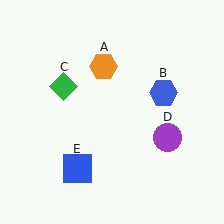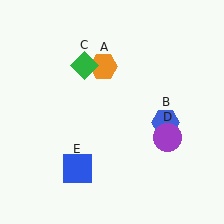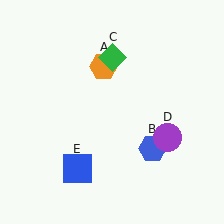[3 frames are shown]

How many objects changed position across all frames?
2 objects changed position: blue hexagon (object B), green diamond (object C).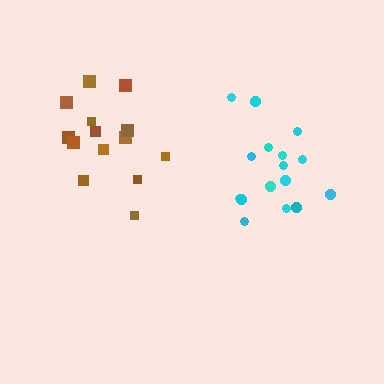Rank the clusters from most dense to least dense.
brown, cyan.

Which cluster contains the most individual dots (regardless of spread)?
Cyan (16).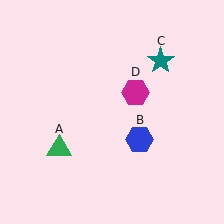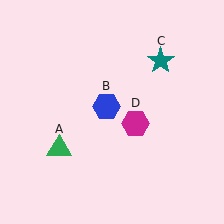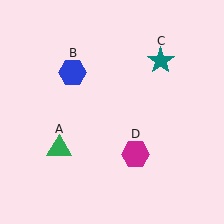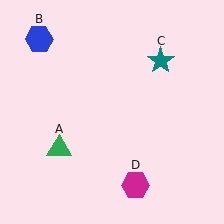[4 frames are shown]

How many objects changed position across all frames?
2 objects changed position: blue hexagon (object B), magenta hexagon (object D).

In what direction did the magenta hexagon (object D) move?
The magenta hexagon (object D) moved down.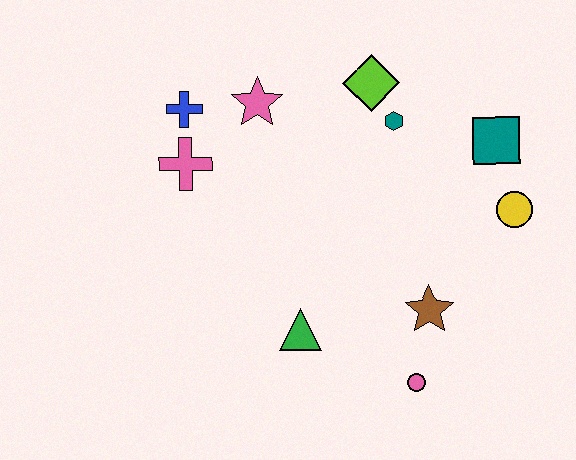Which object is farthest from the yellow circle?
The blue cross is farthest from the yellow circle.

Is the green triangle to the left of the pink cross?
No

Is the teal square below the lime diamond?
Yes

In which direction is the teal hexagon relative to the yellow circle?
The teal hexagon is to the left of the yellow circle.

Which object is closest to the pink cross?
The blue cross is closest to the pink cross.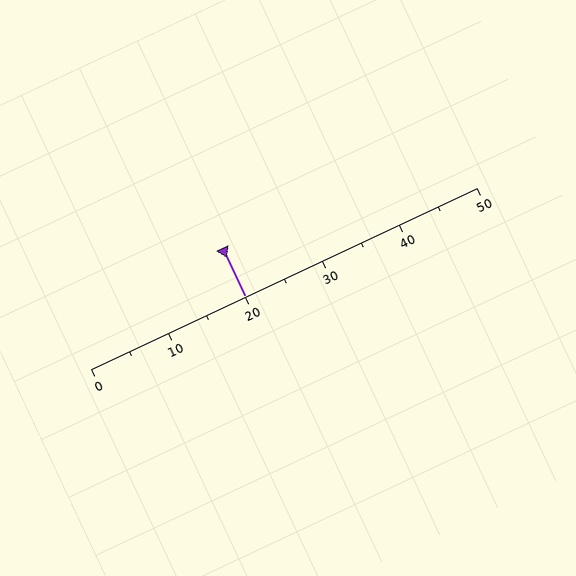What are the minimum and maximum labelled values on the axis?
The axis runs from 0 to 50.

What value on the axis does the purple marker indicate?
The marker indicates approximately 20.